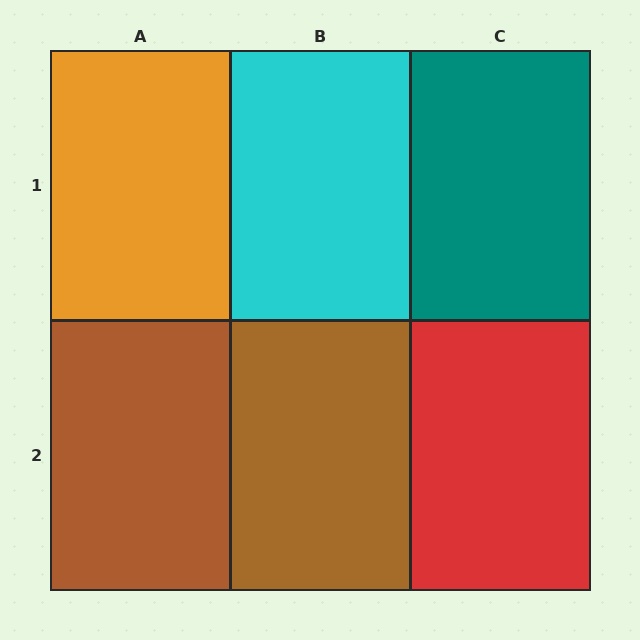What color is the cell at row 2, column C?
Red.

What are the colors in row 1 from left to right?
Orange, cyan, teal.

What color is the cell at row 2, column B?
Brown.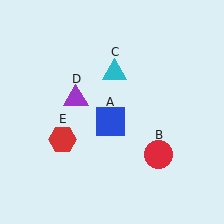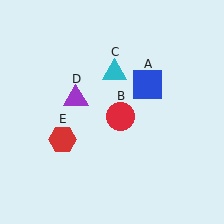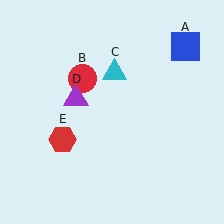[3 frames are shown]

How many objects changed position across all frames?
2 objects changed position: blue square (object A), red circle (object B).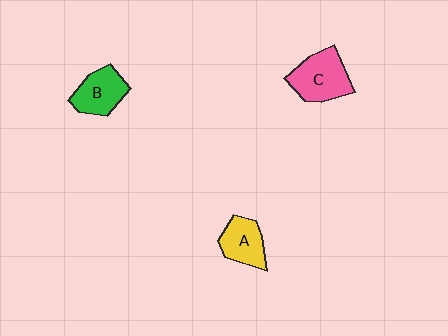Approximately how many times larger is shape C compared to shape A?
Approximately 1.4 times.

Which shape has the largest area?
Shape C (pink).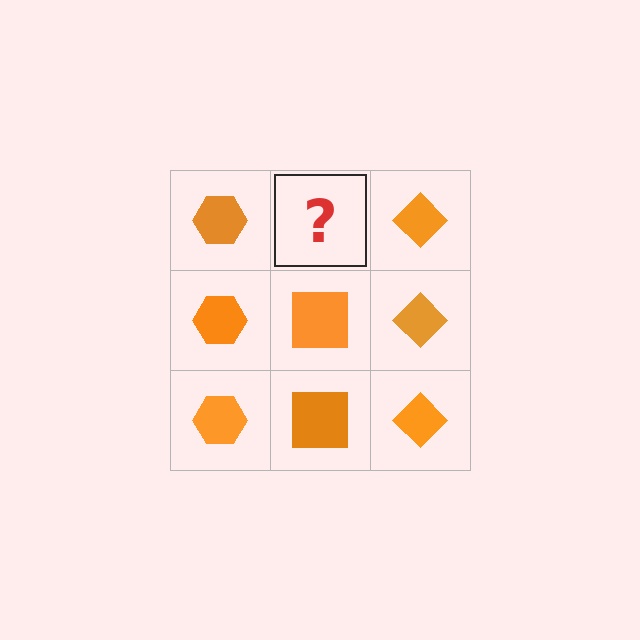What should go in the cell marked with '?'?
The missing cell should contain an orange square.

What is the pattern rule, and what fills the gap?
The rule is that each column has a consistent shape. The gap should be filled with an orange square.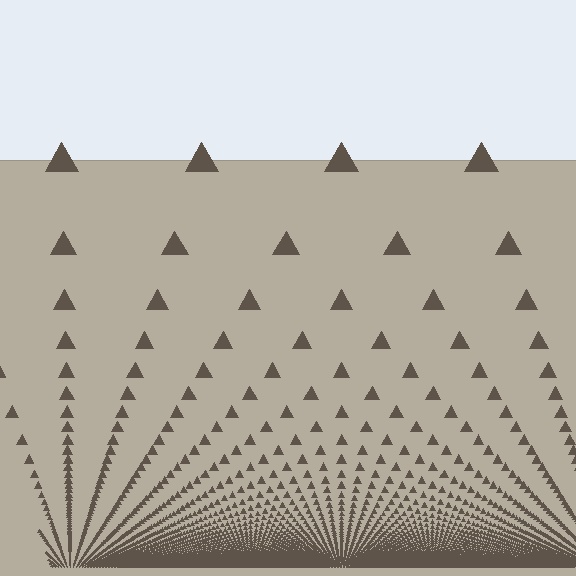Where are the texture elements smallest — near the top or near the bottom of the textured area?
Near the bottom.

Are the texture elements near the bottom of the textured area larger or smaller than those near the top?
Smaller. The gradient is inverted — elements near the bottom are smaller and denser.